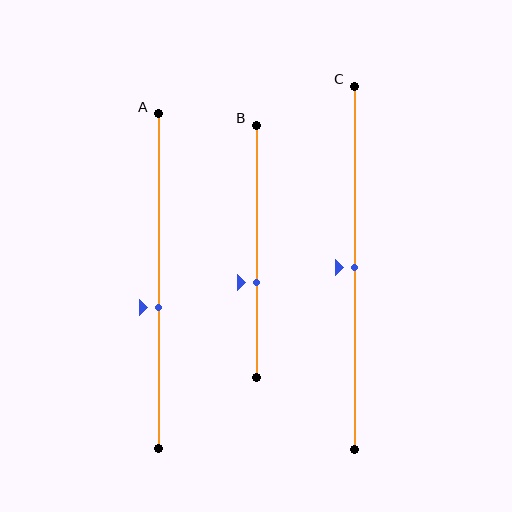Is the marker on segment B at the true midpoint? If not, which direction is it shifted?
No, the marker on segment B is shifted downward by about 13% of the segment length.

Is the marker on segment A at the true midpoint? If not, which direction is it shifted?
No, the marker on segment A is shifted downward by about 8% of the segment length.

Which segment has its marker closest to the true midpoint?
Segment C has its marker closest to the true midpoint.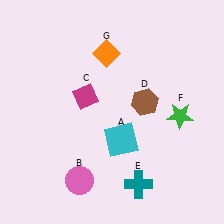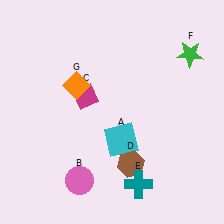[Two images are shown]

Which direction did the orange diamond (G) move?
The orange diamond (G) moved down.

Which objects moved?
The objects that moved are: the brown hexagon (D), the green star (F), the orange diamond (G).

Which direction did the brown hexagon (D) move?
The brown hexagon (D) moved down.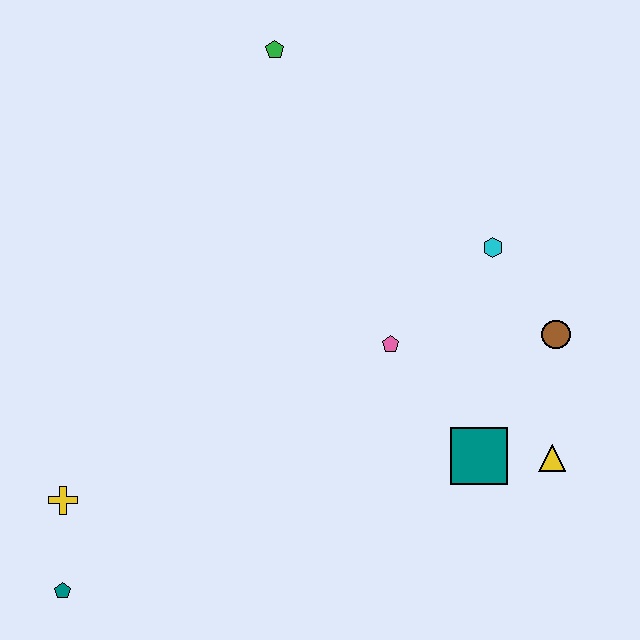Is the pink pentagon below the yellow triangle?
No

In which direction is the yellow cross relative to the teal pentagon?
The yellow cross is above the teal pentagon.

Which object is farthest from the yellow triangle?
The teal pentagon is farthest from the yellow triangle.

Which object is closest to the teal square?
The yellow triangle is closest to the teal square.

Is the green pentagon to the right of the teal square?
No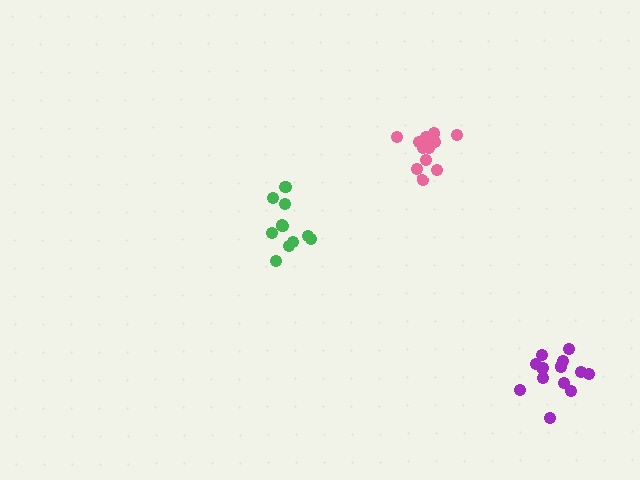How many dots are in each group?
Group 1: 11 dots, Group 2: 13 dots, Group 3: 12 dots (36 total).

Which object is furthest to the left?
The green cluster is leftmost.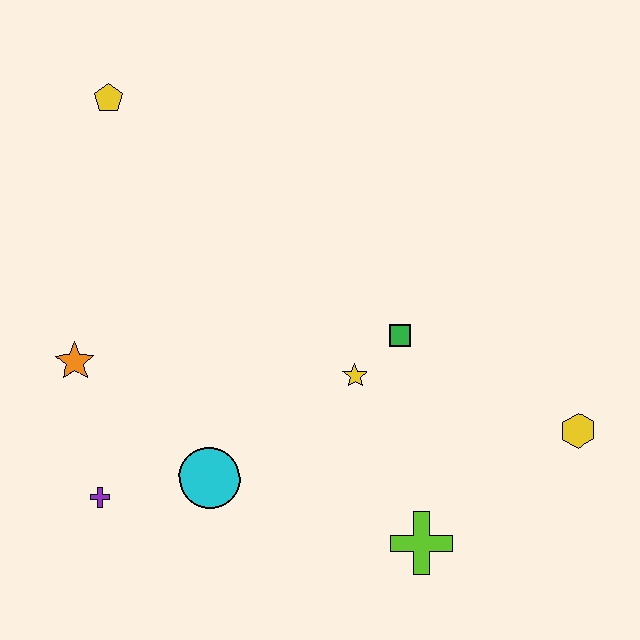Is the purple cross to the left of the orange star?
No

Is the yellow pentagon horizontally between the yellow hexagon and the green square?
No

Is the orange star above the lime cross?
Yes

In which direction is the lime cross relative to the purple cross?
The lime cross is to the right of the purple cross.